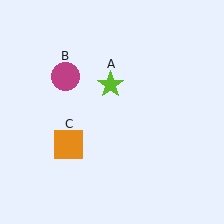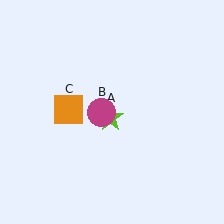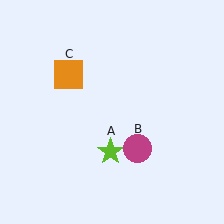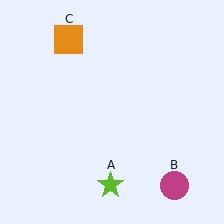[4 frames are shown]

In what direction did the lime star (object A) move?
The lime star (object A) moved down.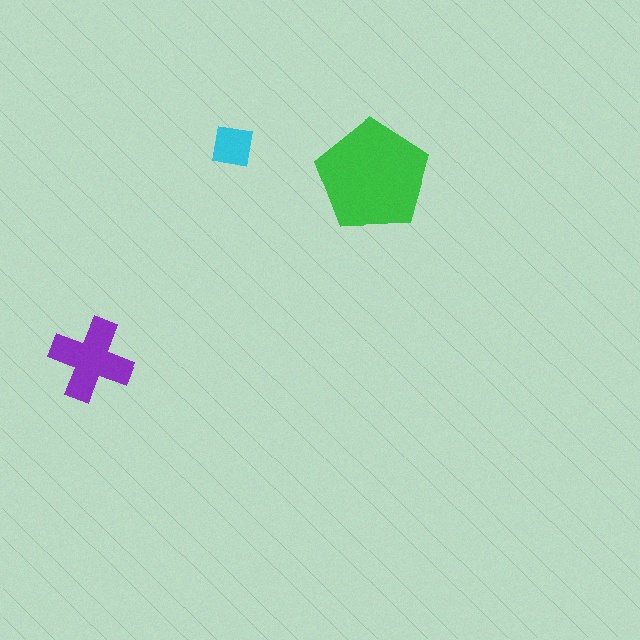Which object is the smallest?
The cyan square.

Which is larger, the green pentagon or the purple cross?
The green pentagon.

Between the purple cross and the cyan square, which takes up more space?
The purple cross.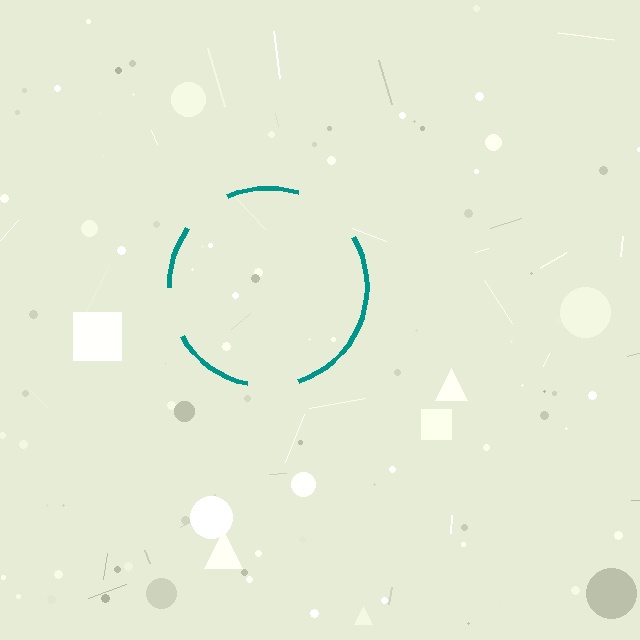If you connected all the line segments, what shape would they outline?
They would outline a circle.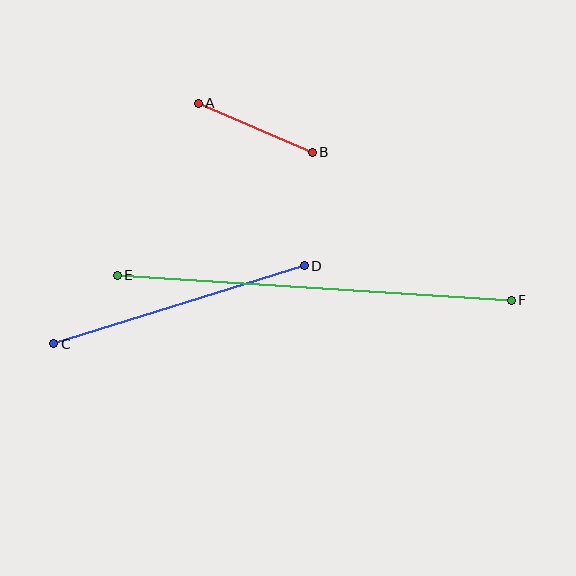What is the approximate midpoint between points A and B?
The midpoint is at approximately (255, 128) pixels.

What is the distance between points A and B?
The distance is approximately 124 pixels.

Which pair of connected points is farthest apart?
Points E and F are farthest apart.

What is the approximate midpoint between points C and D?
The midpoint is at approximately (179, 305) pixels.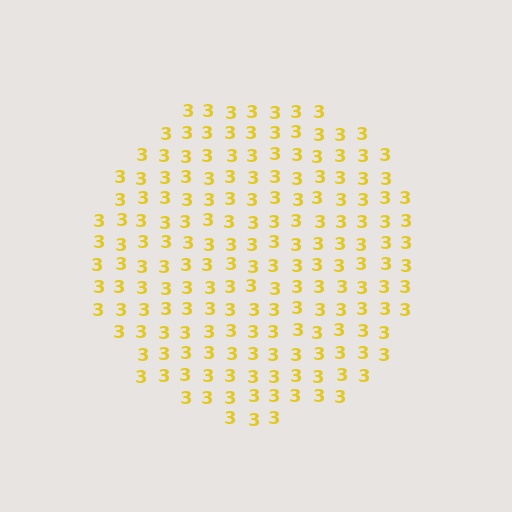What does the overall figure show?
The overall figure shows a circle.